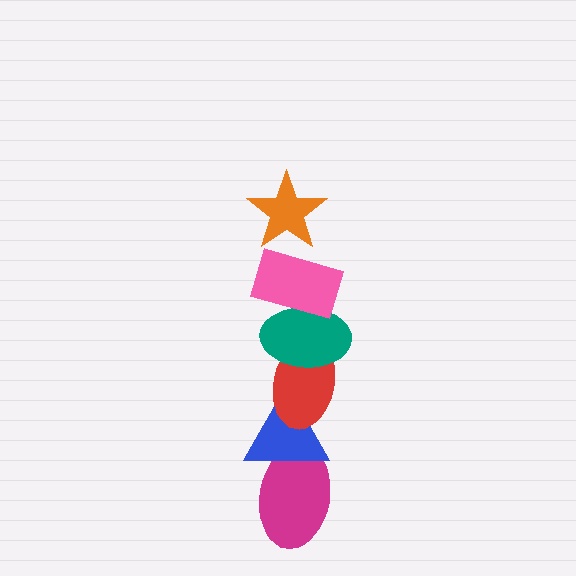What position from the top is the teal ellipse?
The teal ellipse is 3rd from the top.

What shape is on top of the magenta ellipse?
The blue triangle is on top of the magenta ellipse.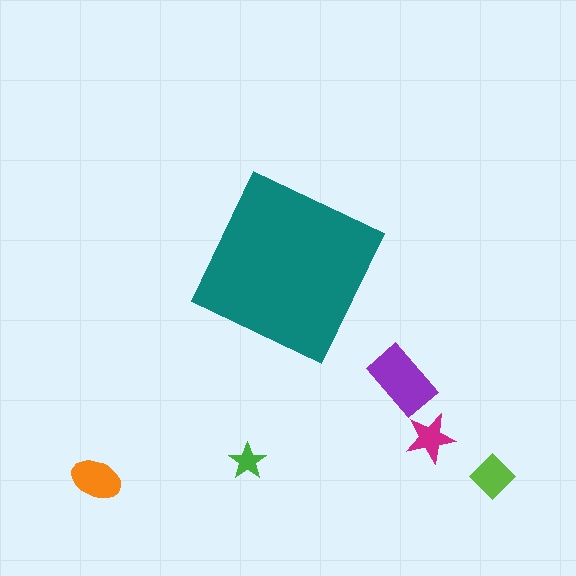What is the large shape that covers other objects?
A teal diamond.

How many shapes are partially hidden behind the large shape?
0 shapes are partially hidden.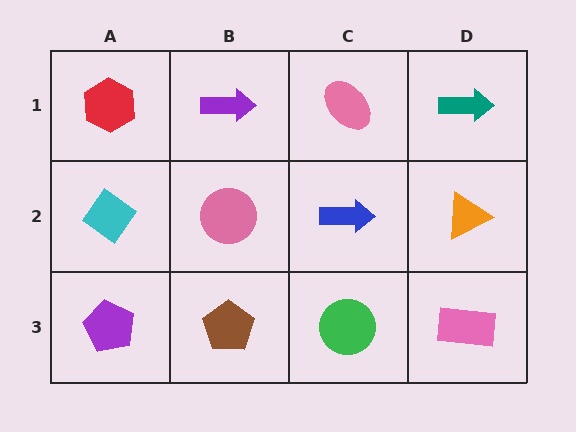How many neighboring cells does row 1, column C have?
3.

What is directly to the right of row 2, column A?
A pink circle.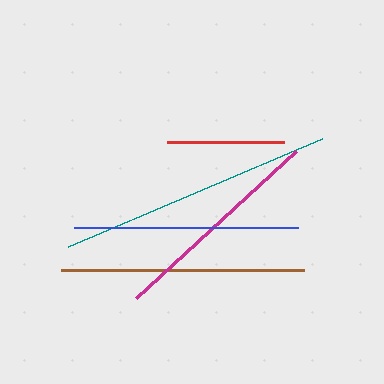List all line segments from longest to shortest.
From longest to shortest: teal, brown, blue, magenta, red.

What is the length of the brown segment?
The brown segment is approximately 244 pixels long.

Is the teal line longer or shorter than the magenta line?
The teal line is longer than the magenta line.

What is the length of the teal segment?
The teal segment is approximately 276 pixels long.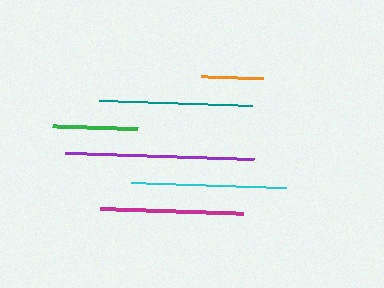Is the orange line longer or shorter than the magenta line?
The magenta line is longer than the orange line.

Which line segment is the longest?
The purple line is the longest at approximately 189 pixels.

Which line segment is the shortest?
The orange line is the shortest at approximately 62 pixels.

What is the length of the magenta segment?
The magenta segment is approximately 143 pixels long.